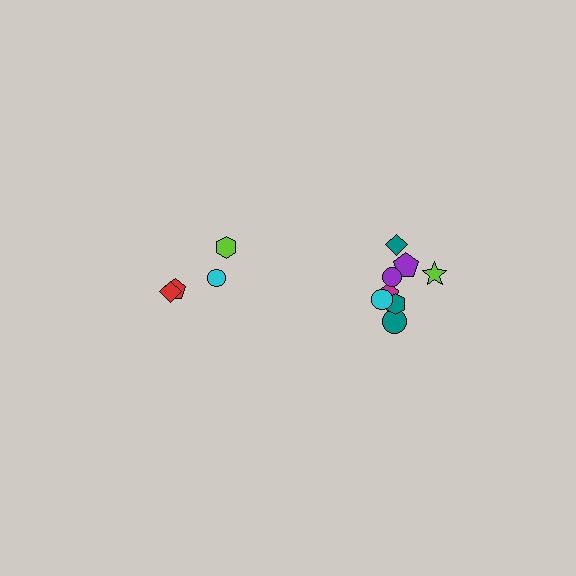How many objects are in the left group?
There are 4 objects.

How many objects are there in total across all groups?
There are 12 objects.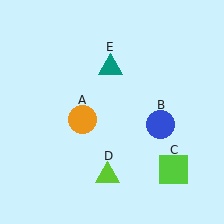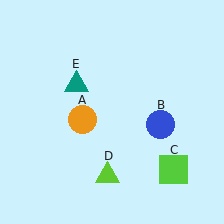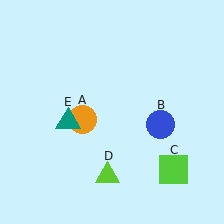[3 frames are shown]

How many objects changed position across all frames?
1 object changed position: teal triangle (object E).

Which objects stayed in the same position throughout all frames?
Orange circle (object A) and blue circle (object B) and lime square (object C) and lime triangle (object D) remained stationary.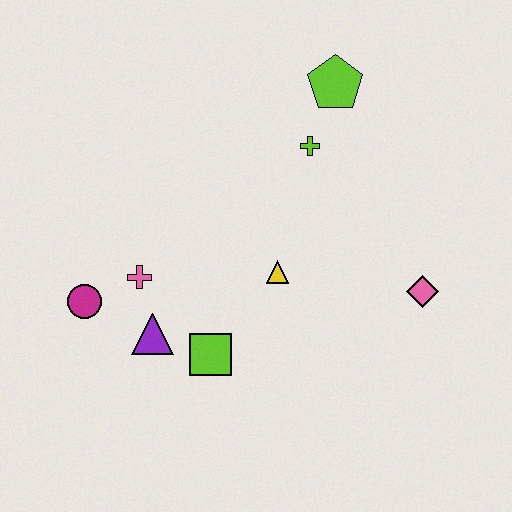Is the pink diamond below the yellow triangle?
Yes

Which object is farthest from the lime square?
The lime pentagon is farthest from the lime square.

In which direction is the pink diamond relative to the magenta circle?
The pink diamond is to the right of the magenta circle.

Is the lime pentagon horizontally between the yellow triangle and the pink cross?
No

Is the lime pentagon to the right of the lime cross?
Yes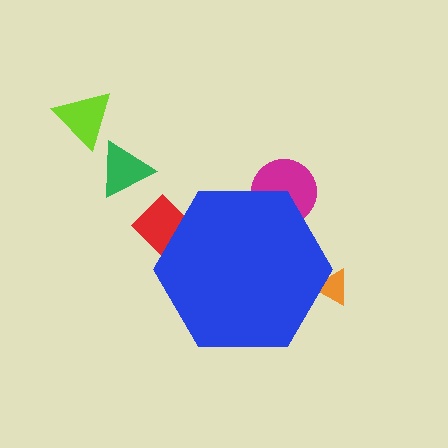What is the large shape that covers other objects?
A blue hexagon.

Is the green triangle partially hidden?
No, the green triangle is fully visible.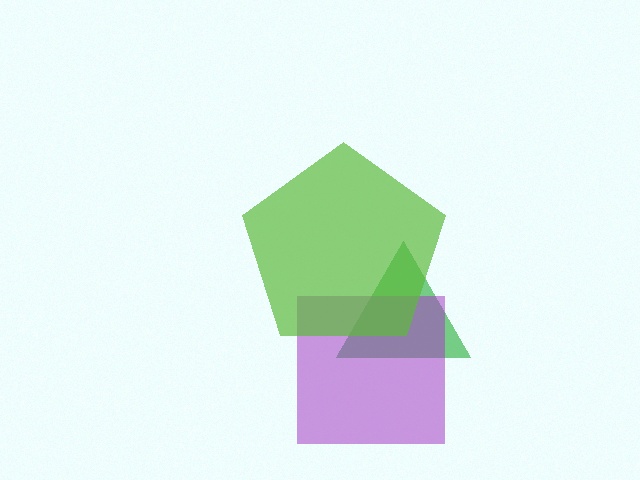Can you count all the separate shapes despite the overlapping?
Yes, there are 3 separate shapes.